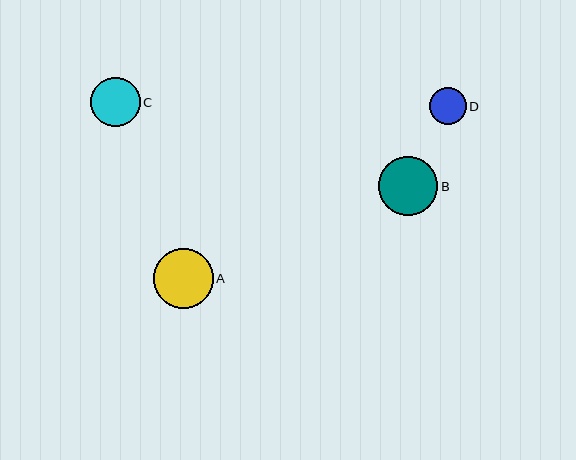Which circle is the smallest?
Circle D is the smallest with a size of approximately 37 pixels.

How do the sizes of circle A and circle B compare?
Circle A and circle B are approximately the same size.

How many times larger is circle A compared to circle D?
Circle A is approximately 1.6 times the size of circle D.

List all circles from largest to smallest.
From largest to smallest: A, B, C, D.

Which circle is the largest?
Circle A is the largest with a size of approximately 60 pixels.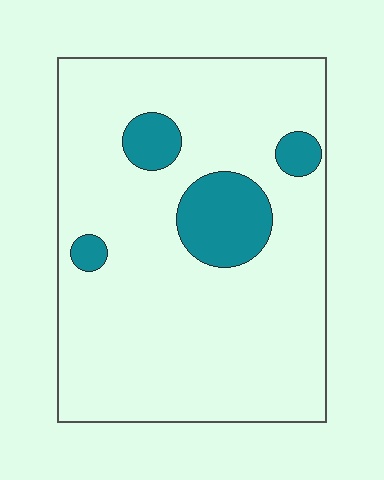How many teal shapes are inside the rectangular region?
4.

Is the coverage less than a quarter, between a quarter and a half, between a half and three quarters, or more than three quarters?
Less than a quarter.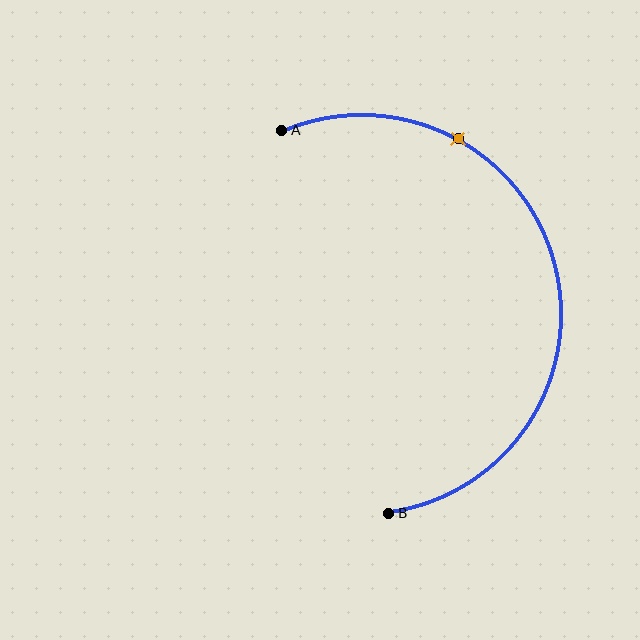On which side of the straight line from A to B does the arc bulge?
The arc bulges to the right of the straight line connecting A and B.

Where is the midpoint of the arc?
The arc midpoint is the point on the curve farthest from the straight line joining A and B. It sits to the right of that line.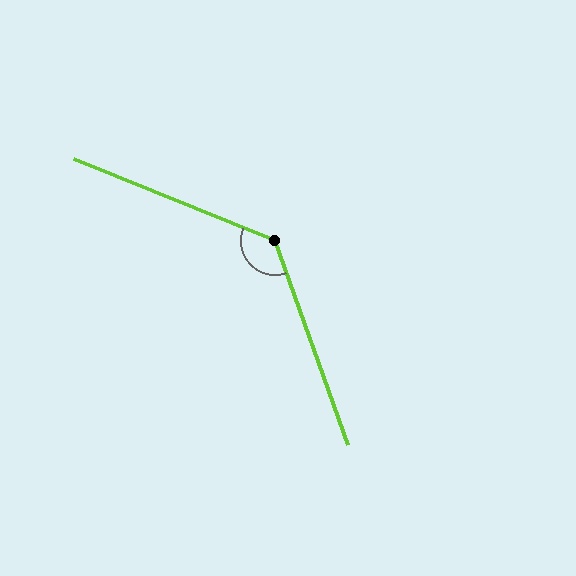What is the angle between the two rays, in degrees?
Approximately 132 degrees.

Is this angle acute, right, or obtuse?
It is obtuse.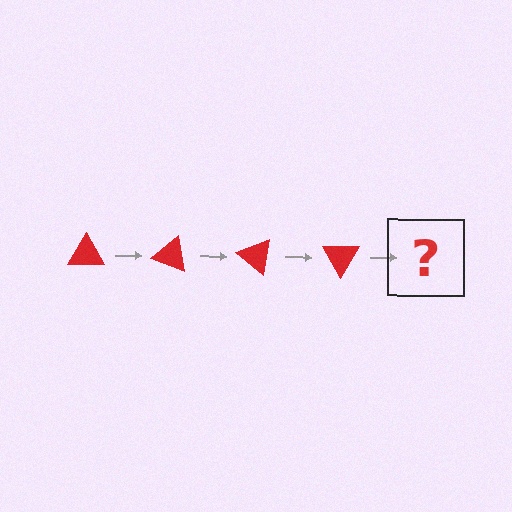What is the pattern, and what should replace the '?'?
The pattern is that the triangle rotates 20 degrees each step. The '?' should be a red triangle rotated 80 degrees.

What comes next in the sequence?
The next element should be a red triangle rotated 80 degrees.